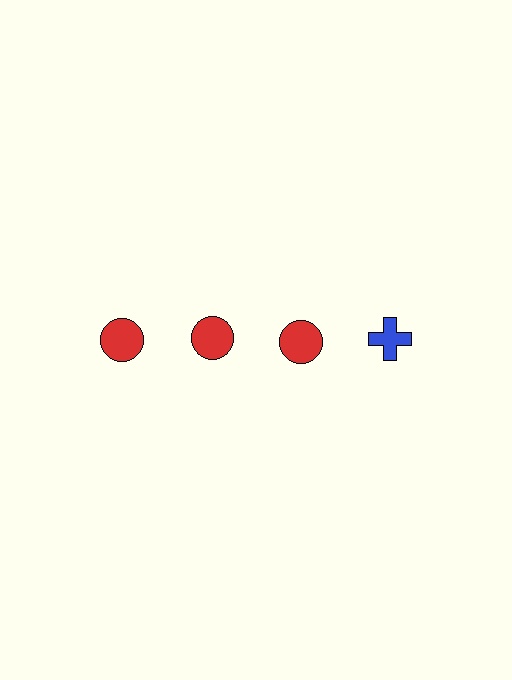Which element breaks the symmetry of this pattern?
The blue cross in the top row, second from right column breaks the symmetry. All other shapes are red circles.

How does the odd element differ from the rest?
It differs in both color (blue instead of red) and shape (cross instead of circle).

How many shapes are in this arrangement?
There are 4 shapes arranged in a grid pattern.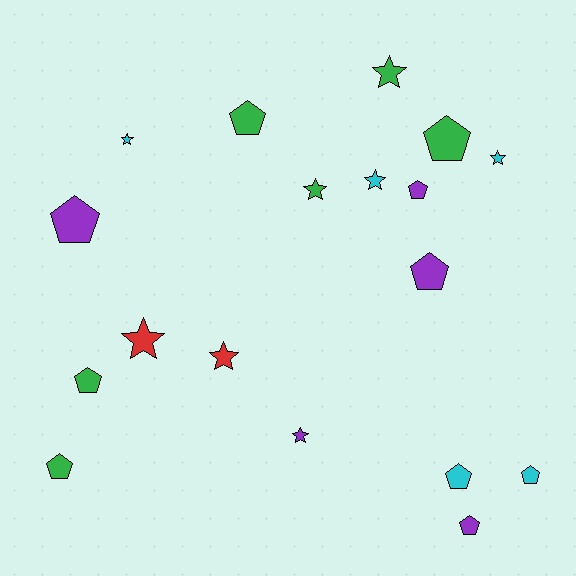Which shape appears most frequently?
Pentagon, with 10 objects.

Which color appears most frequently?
Green, with 6 objects.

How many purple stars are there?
There is 1 purple star.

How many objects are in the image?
There are 18 objects.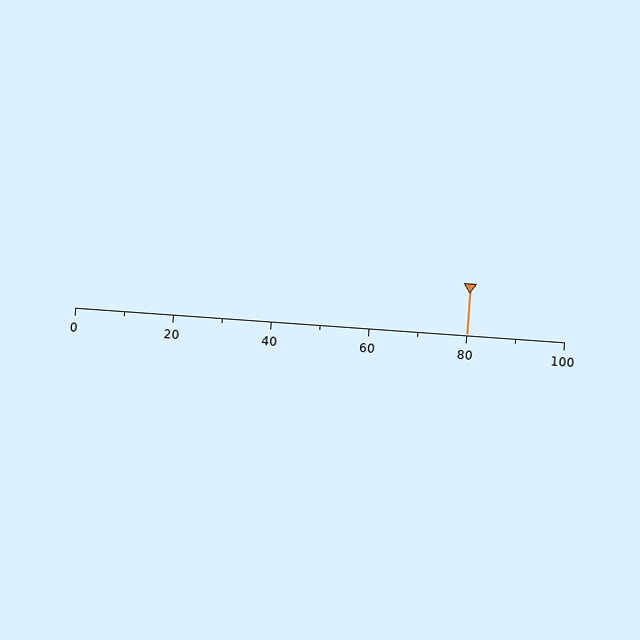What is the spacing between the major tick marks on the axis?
The major ticks are spaced 20 apart.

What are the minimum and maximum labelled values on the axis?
The axis runs from 0 to 100.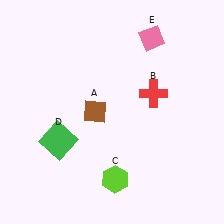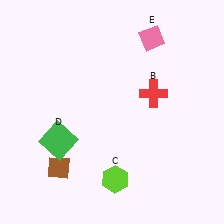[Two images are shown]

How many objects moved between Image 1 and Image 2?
1 object moved between the two images.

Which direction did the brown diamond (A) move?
The brown diamond (A) moved down.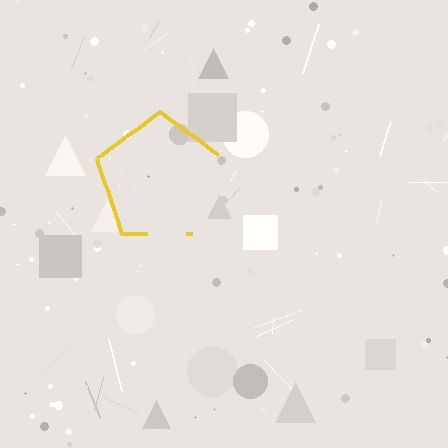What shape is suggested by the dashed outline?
The dashed outline suggests a pentagon.